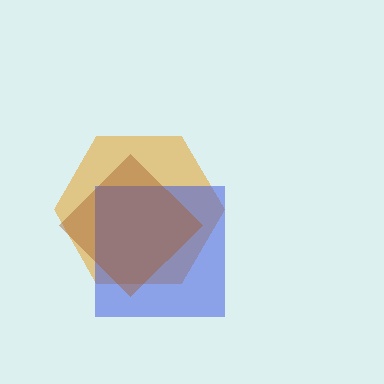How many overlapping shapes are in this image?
There are 3 overlapping shapes in the image.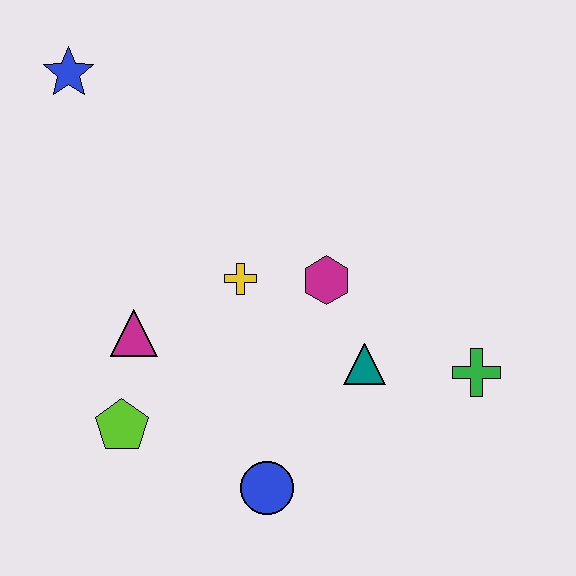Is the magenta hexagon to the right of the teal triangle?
No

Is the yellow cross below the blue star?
Yes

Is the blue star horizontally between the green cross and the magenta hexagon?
No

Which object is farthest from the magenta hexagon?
The blue star is farthest from the magenta hexagon.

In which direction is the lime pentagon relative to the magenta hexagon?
The lime pentagon is to the left of the magenta hexagon.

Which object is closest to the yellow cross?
The magenta hexagon is closest to the yellow cross.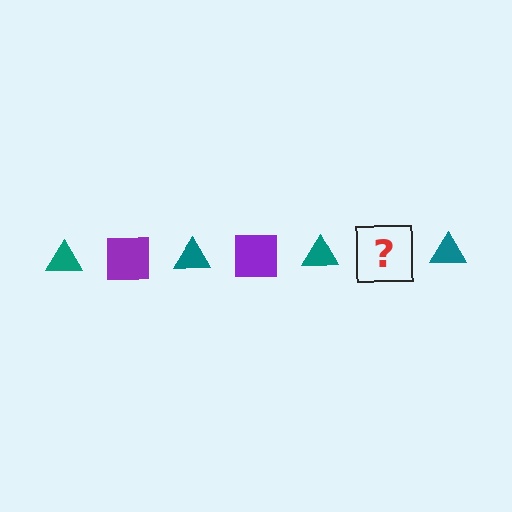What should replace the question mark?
The question mark should be replaced with a purple square.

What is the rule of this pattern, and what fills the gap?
The rule is that the pattern alternates between teal triangle and purple square. The gap should be filled with a purple square.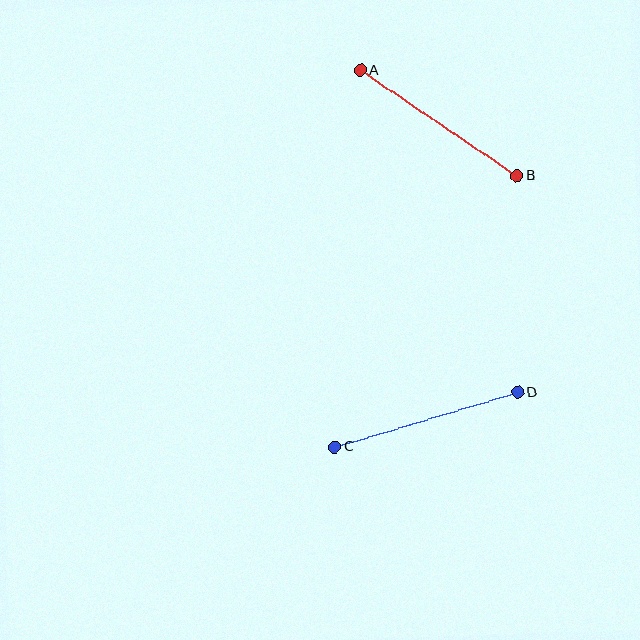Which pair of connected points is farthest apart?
Points C and D are farthest apart.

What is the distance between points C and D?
The distance is approximately 191 pixels.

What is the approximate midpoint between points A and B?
The midpoint is at approximately (439, 123) pixels.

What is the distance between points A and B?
The distance is approximately 189 pixels.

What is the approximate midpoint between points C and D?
The midpoint is at approximately (426, 420) pixels.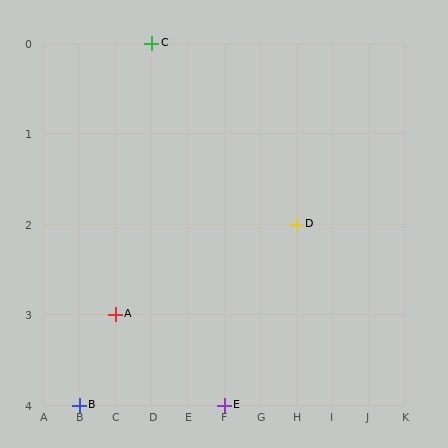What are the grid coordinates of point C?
Point C is at grid coordinates (D, 0).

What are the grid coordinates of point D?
Point D is at grid coordinates (H, 2).